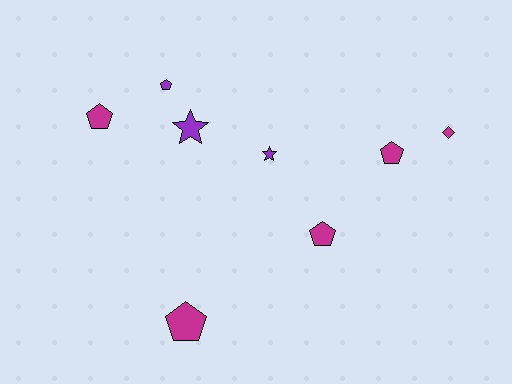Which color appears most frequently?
Magenta, with 5 objects.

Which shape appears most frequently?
Pentagon, with 5 objects.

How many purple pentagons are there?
There is 1 purple pentagon.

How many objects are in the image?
There are 8 objects.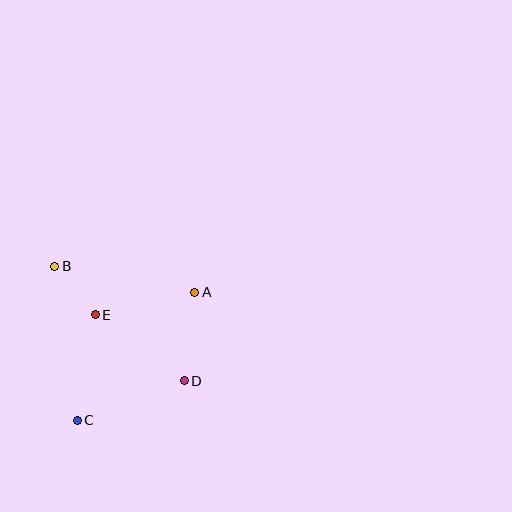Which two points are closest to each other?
Points B and E are closest to each other.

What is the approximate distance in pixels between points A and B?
The distance between A and B is approximately 142 pixels.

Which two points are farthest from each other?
Points A and C are farthest from each other.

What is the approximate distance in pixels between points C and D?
The distance between C and D is approximately 114 pixels.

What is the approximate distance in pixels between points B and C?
The distance between B and C is approximately 156 pixels.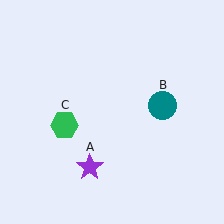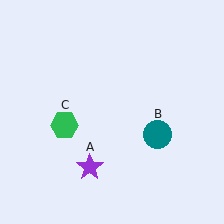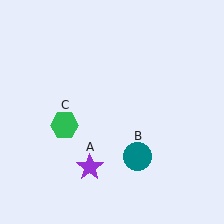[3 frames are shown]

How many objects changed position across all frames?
1 object changed position: teal circle (object B).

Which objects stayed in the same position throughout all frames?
Purple star (object A) and green hexagon (object C) remained stationary.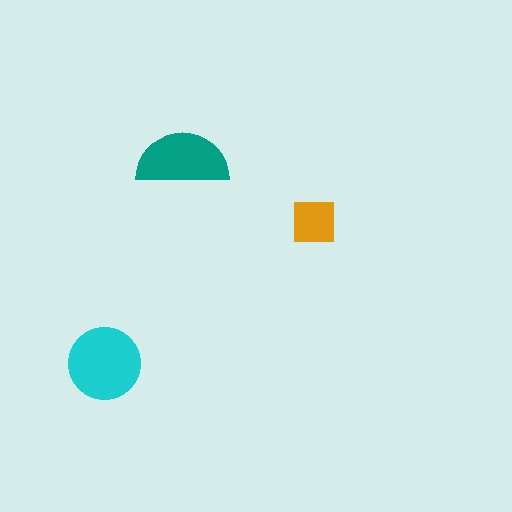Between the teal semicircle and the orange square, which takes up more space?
The teal semicircle.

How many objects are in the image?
There are 3 objects in the image.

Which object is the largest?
The cyan circle.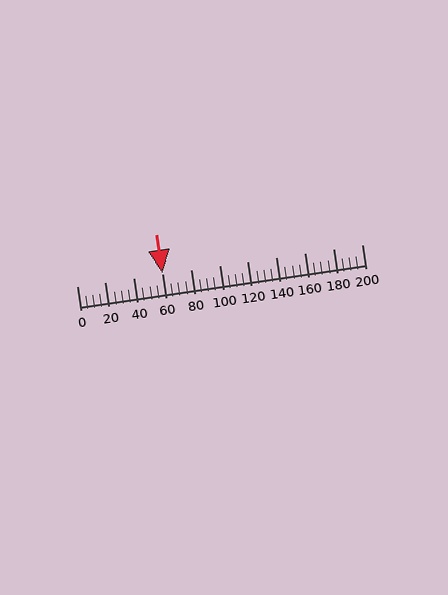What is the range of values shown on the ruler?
The ruler shows values from 0 to 200.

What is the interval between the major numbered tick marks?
The major tick marks are spaced 20 units apart.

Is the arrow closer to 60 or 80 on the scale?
The arrow is closer to 60.